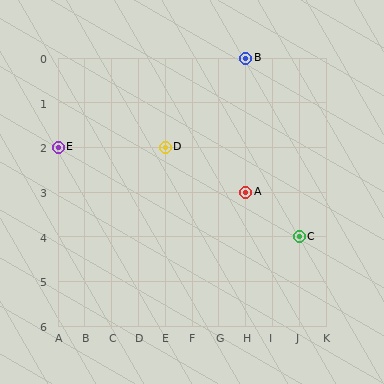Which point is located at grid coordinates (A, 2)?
Point E is at (A, 2).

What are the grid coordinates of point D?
Point D is at grid coordinates (E, 2).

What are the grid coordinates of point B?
Point B is at grid coordinates (H, 0).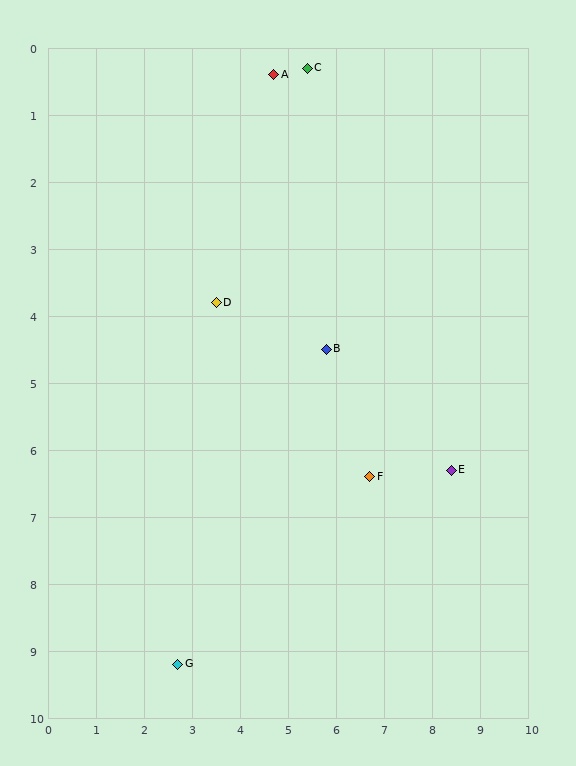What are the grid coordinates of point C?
Point C is at approximately (5.4, 0.3).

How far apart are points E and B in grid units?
Points E and B are about 3.2 grid units apart.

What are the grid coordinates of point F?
Point F is at approximately (6.7, 6.4).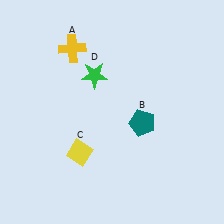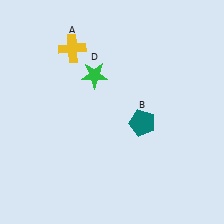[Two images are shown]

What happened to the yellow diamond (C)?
The yellow diamond (C) was removed in Image 2. It was in the bottom-left area of Image 1.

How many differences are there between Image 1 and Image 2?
There is 1 difference between the two images.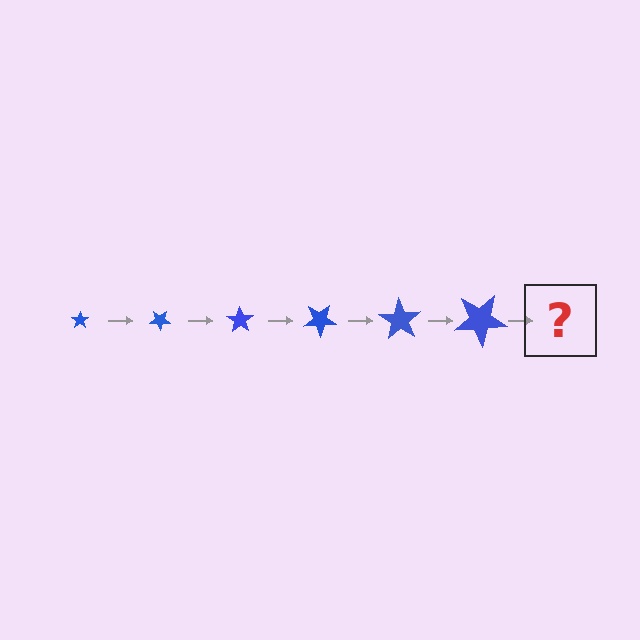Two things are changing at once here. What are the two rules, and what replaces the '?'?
The two rules are that the star grows larger each step and it rotates 35 degrees each step. The '?' should be a star, larger than the previous one and rotated 210 degrees from the start.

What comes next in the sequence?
The next element should be a star, larger than the previous one and rotated 210 degrees from the start.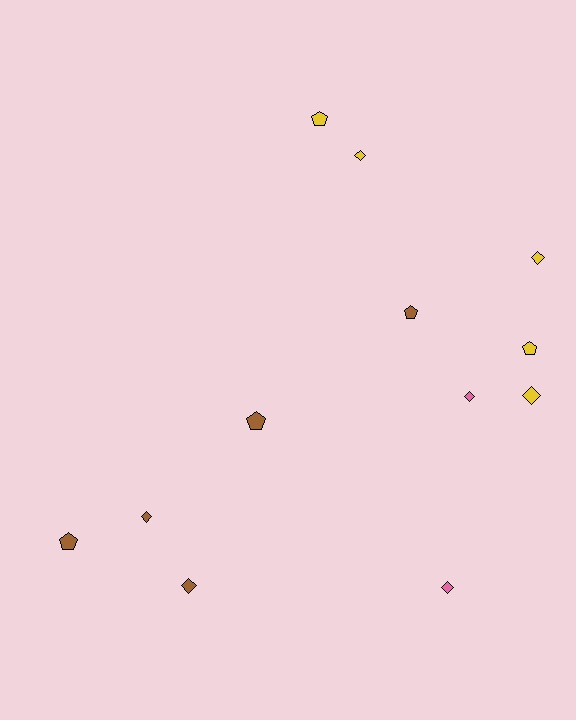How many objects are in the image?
There are 12 objects.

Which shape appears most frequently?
Diamond, with 7 objects.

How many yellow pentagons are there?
There are 2 yellow pentagons.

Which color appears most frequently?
Yellow, with 5 objects.